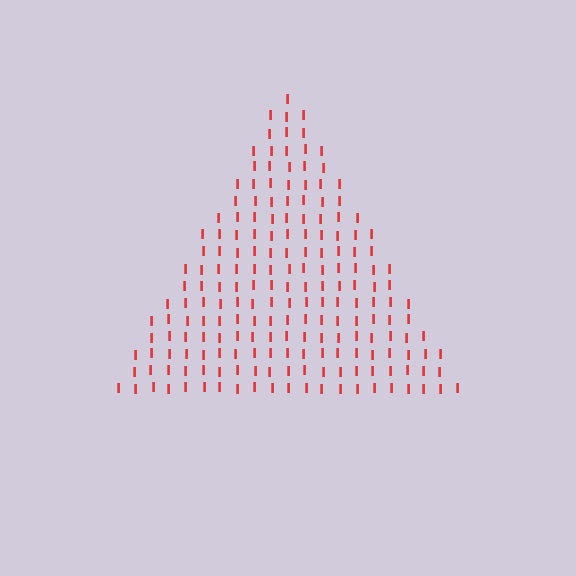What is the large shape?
The large shape is a triangle.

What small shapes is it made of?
It is made of small letter I's.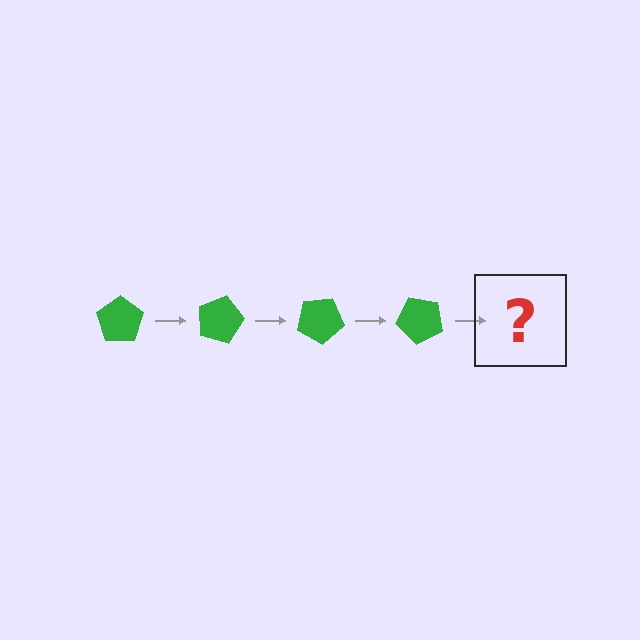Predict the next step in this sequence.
The next step is a green pentagon rotated 60 degrees.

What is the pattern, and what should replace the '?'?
The pattern is that the pentagon rotates 15 degrees each step. The '?' should be a green pentagon rotated 60 degrees.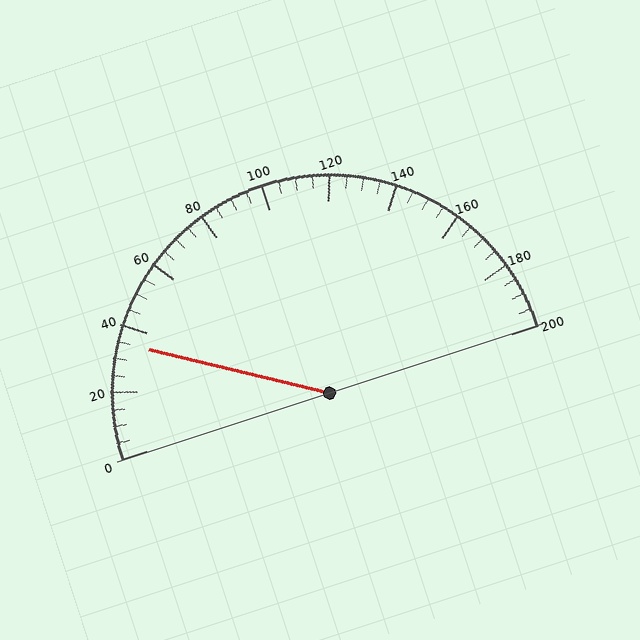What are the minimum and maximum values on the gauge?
The gauge ranges from 0 to 200.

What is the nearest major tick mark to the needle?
The nearest major tick mark is 40.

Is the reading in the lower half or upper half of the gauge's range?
The reading is in the lower half of the range (0 to 200).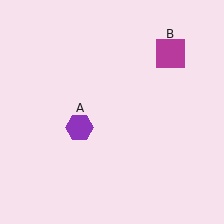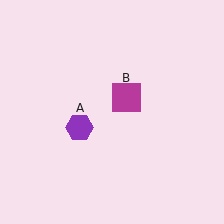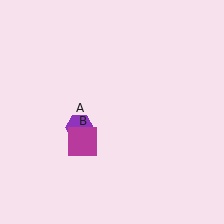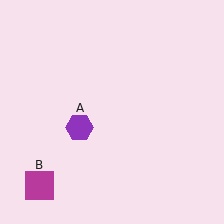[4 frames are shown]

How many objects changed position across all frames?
1 object changed position: magenta square (object B).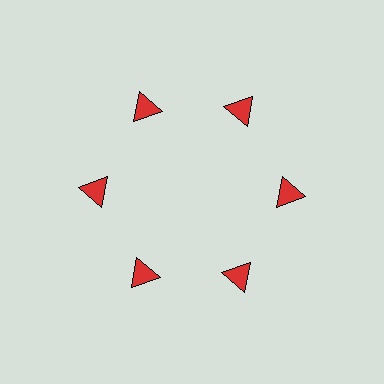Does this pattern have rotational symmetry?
Yes, this pattern has 6-fold rotational symmetry. It looks the same after rotating 60 degrees around the center.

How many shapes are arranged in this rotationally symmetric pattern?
There are 6 shapes, arranged in 6 groups of 1.